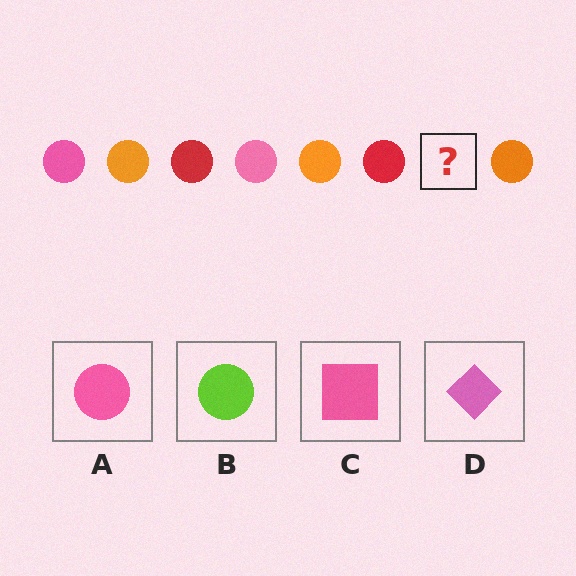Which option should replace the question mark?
Option A.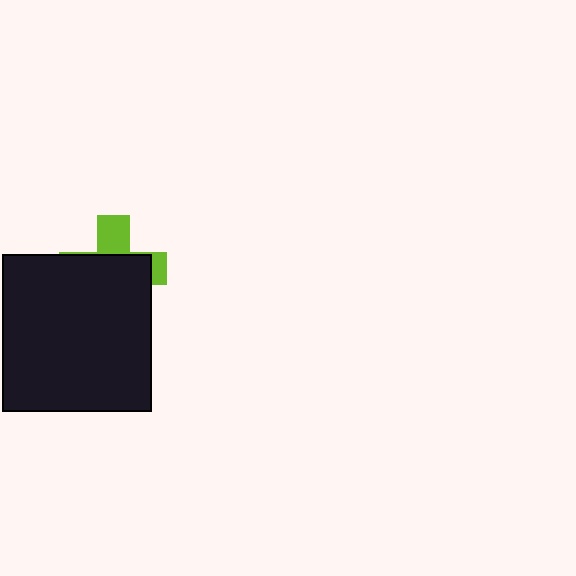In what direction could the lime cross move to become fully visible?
The lime cross could move up. That would shift it out from behind the black rectangle entirely.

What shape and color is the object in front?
The object in front is a black rectangle.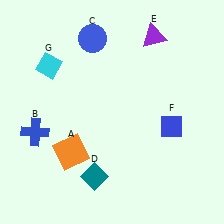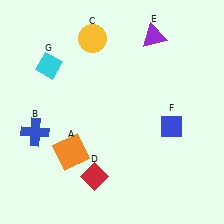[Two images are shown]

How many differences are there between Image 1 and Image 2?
There are 2 differences between the two images.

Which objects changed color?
C changed from blue to yellow. D changed from teal to red.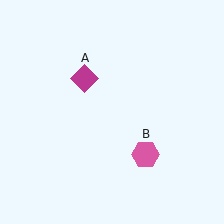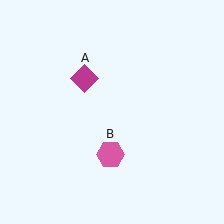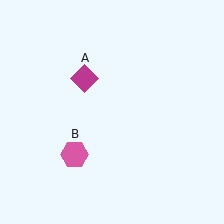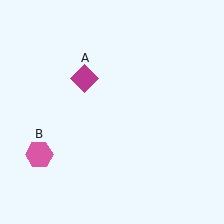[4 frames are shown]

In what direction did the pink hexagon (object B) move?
The pink hexagon (object B) moved left.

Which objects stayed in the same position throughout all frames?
Magenta diamond (object A) remained stationary.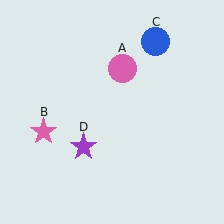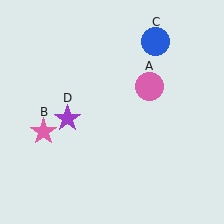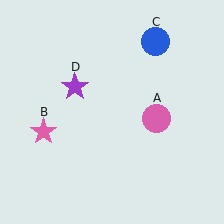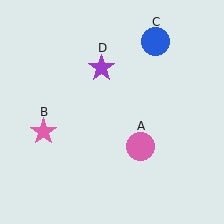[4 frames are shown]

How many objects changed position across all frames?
2 objects changed position: pink circle (object A), purple star (object D).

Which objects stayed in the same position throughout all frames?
Pink star (object B) and blue circle (object C) remained stationary.